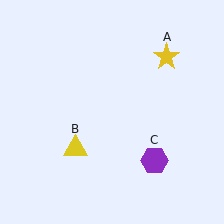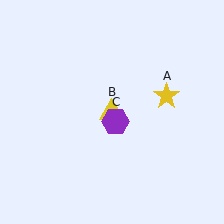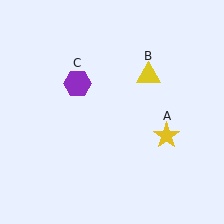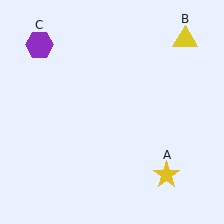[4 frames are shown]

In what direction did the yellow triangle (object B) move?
The yellow triangle (object B) moved up and to the right.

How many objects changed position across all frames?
3 objects changed position: yellow star (object A), yellow triangle (object B), purple hexagon (object C).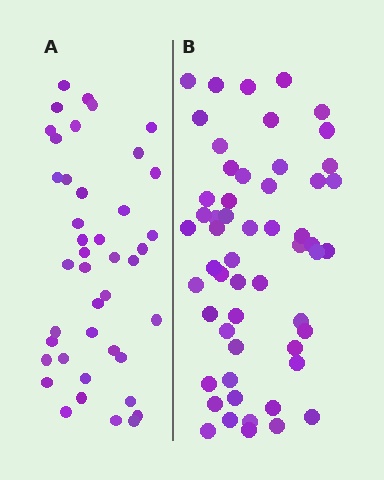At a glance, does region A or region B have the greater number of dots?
Region B (the right region) has more dots.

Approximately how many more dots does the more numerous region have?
Region B has approximately 15 more dots than region A.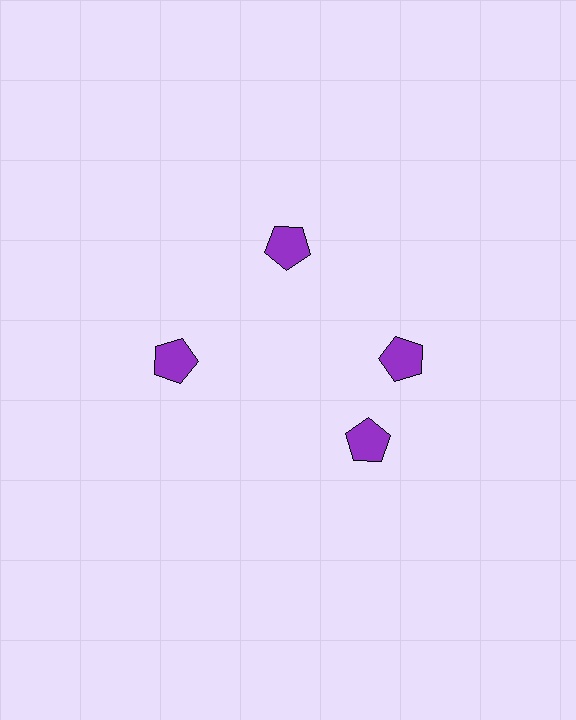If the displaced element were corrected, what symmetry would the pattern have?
It would have 4-fold rotational symmetry — the pattern would map onto itself every 90 degrees.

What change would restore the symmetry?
The symmetry would be restored by rotating it back into even spacing with its neighbors so that all 4 pentagons sit at equal angles and equal distance from the center.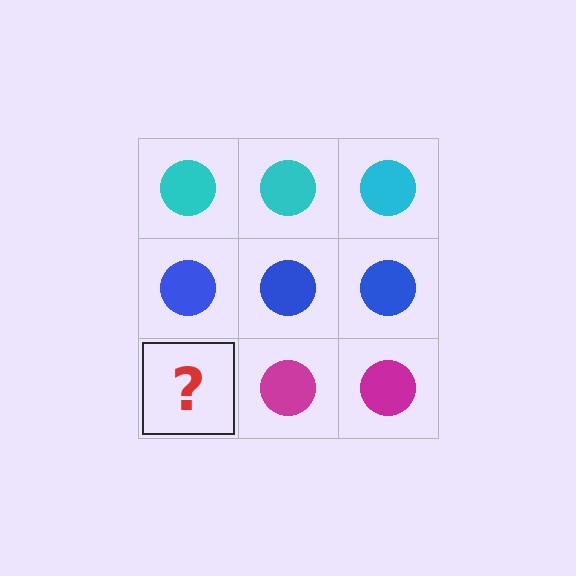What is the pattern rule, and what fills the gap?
The rule is that each row has a consistent color. The gap should be filled with a magenta circle.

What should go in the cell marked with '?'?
The missing cell should contain a magenta circle.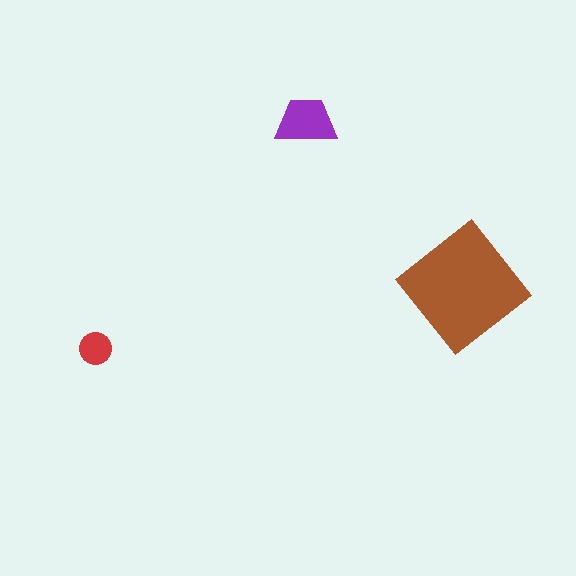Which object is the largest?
The brown diamond.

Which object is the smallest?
The red circle.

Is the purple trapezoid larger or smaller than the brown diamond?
Smaller.